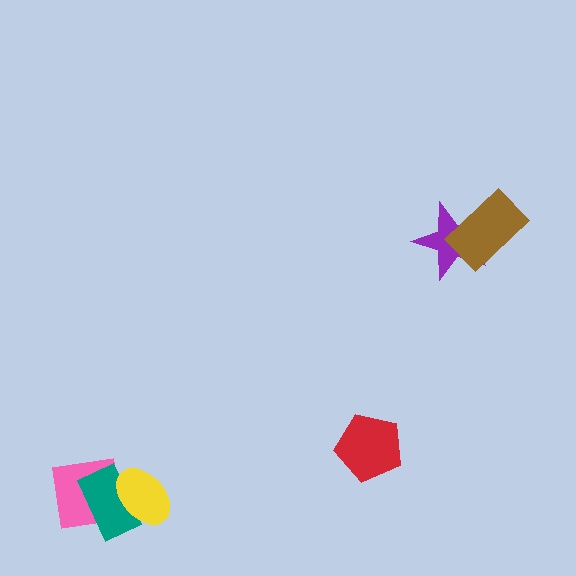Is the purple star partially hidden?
Yes, it is partially covered by another shape.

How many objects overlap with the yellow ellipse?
2 objects overlap with the yellow ellipse.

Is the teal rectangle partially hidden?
Yes, it is partially covered by another shape.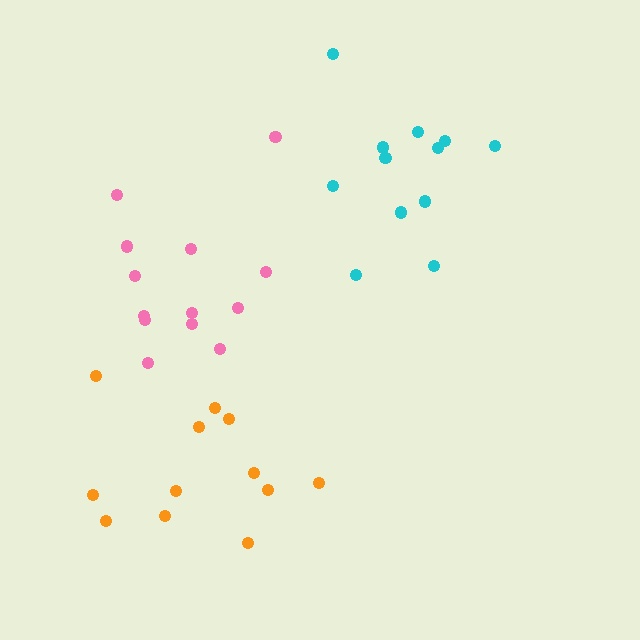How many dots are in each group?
Group 1: 12 dots, Group 2: 12 dots, Group 3: 13 dots (37 total).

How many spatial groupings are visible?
There are 3 spatial groupings.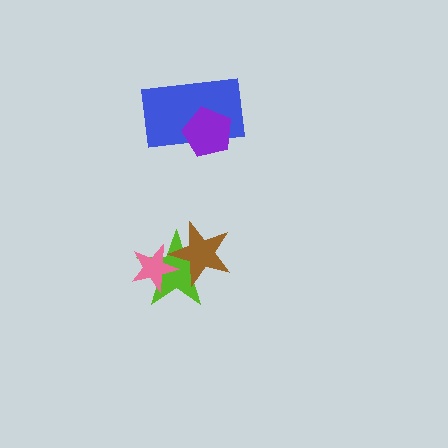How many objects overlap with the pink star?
2 objects overlap with the pink star.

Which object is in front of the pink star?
The brown star is in front of the pink star.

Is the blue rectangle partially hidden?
Yes, it is partially covered by another shape.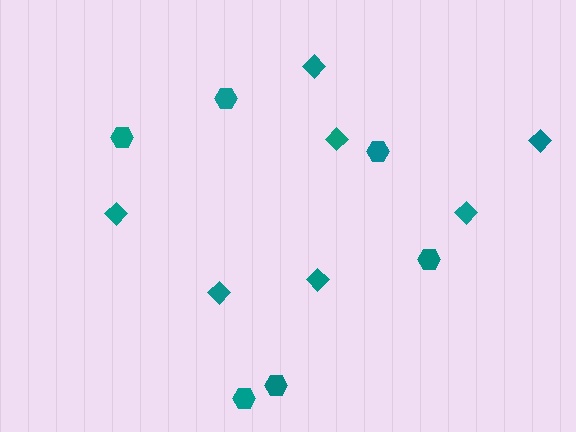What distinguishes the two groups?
There are 2 groups: one group of diamonds (7) and one group of hexagons (6).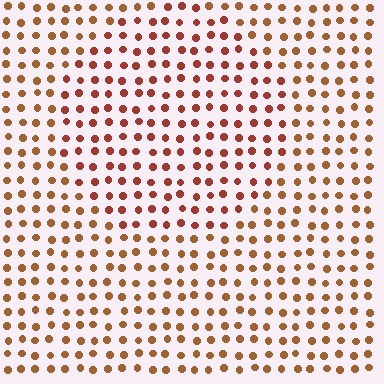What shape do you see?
I see a circle.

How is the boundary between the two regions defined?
The boundary is defined purely by a slight shift in hue (about 23 degrees). Spacing, size, and orientation are identical on both sides.